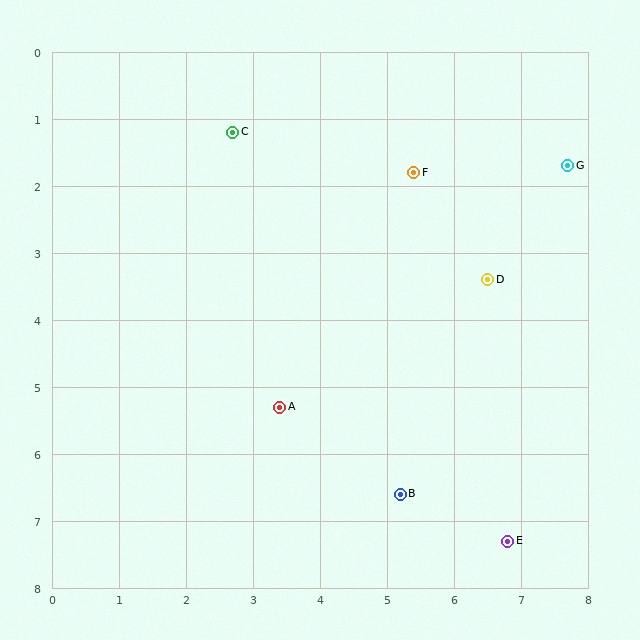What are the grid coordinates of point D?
Point D is at approximately (6.5, 3.4).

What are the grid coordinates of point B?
Point B is at approximately (5.2, 6.6).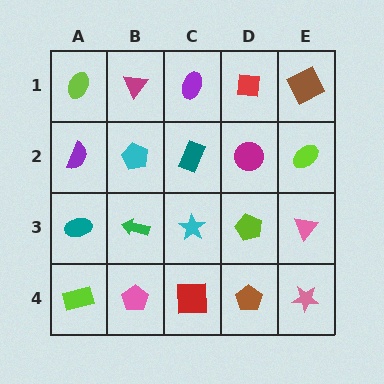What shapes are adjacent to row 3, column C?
A teal rectangle (row 2, column C), a red square (row 4, column C), a green arrow (row 3, column B), a lime pentagon (row 3, column D).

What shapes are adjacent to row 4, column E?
A pink triangle (row 3, column E), a brown pentagon (row 4, column D).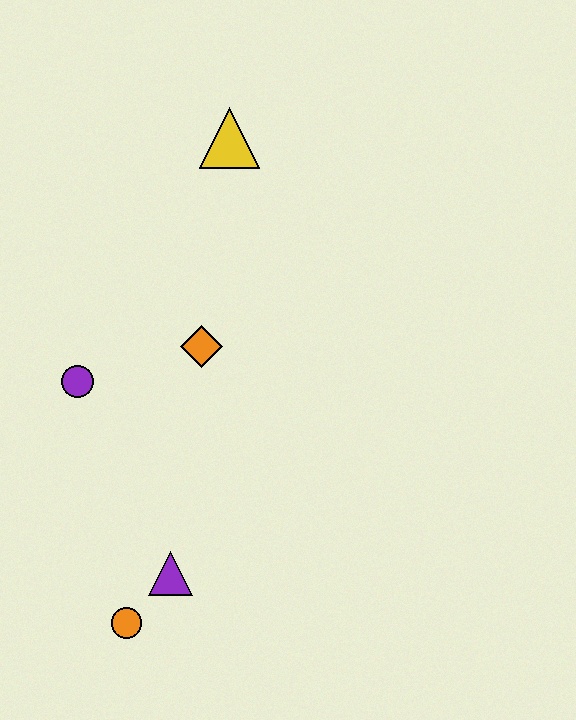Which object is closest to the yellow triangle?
The orange diamond is closest to the yellow triangle.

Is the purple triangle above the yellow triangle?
No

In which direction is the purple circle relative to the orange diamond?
The purple circle is to the left of the orange diamond.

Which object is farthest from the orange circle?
The yellow triangle is farthest from the orange circle.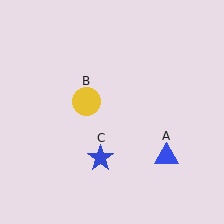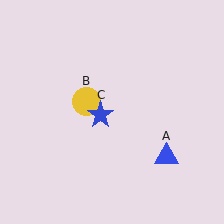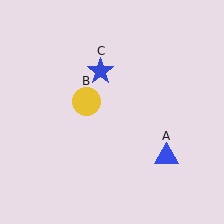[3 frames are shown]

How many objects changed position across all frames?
1 object changed position: blue star (object C).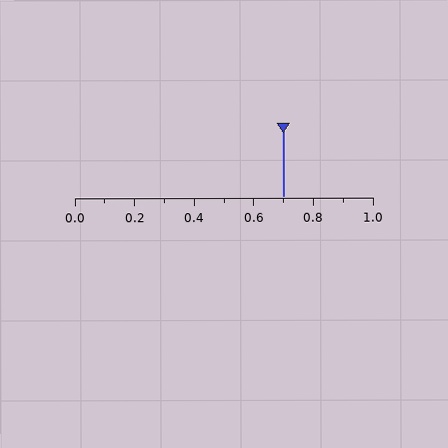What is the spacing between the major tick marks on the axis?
The major ticks are spaced 0.2 apart.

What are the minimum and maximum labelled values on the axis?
The axis runs from 0.0 to 1.0.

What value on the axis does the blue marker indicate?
The marker indicates approximately 0.7.